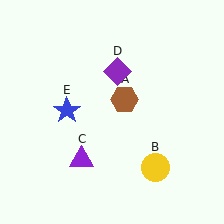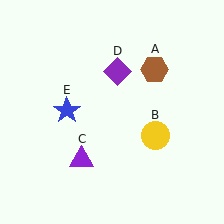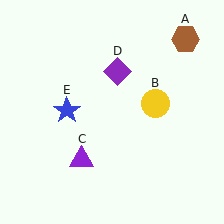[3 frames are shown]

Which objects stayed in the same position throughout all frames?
Purple triangle (object C) and purple diamond (object D) and blue star (object E) remained stationary.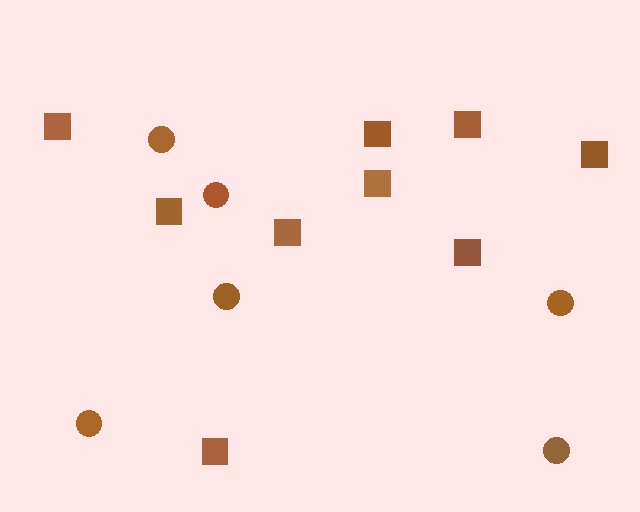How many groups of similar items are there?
There are 2 groups: one group of circles (6) and one group of squares (9).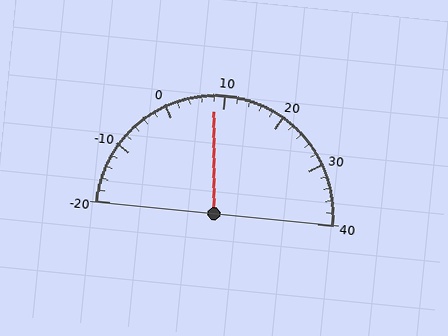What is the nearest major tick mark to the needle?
The nearest major tick mark is 10.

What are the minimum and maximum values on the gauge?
The gauge ranges from -20 to 40.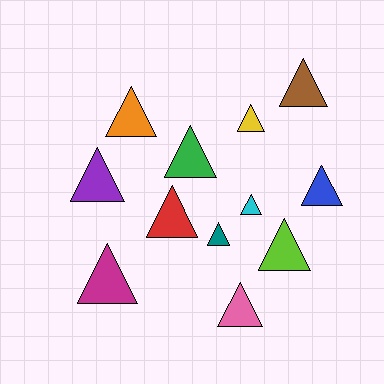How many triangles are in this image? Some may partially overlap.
There are 12 triangles.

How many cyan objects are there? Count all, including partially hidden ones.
There is 1 cyan object.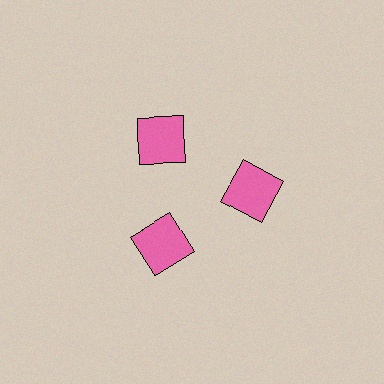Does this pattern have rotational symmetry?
Yes, this pattern has 3-fold rotational symmetry. It looks the same after rotating 120 degrees around the center.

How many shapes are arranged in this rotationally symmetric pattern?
There are 3 shapes, arranged in 3 groups of 1.